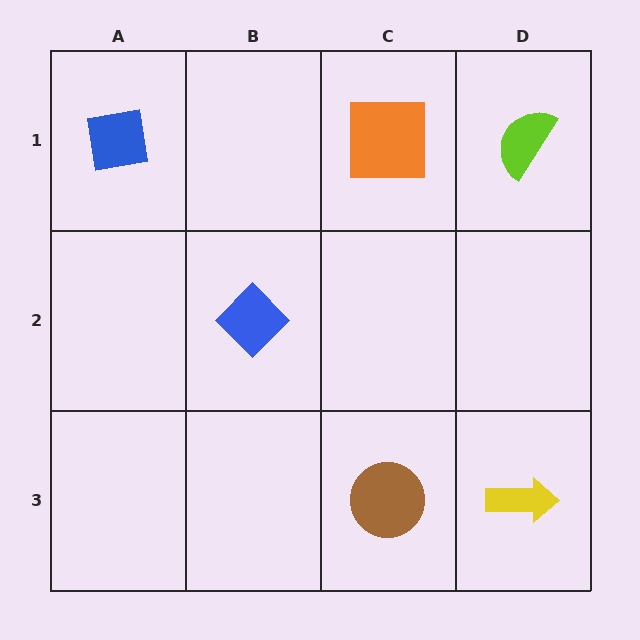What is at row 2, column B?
A blue diamond.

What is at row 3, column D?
A yellow arrow.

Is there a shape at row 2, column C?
No, that cell is empty.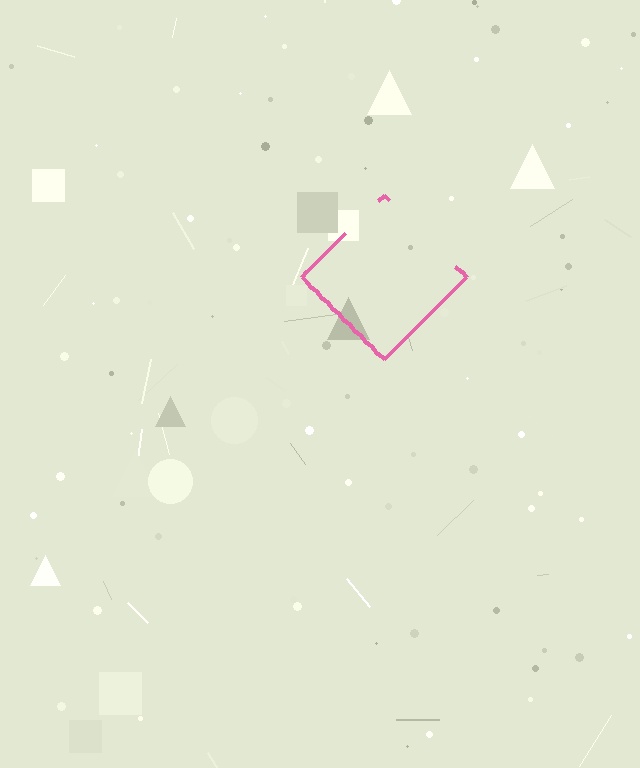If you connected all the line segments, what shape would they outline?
They would outline a diamond.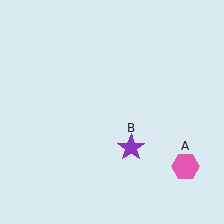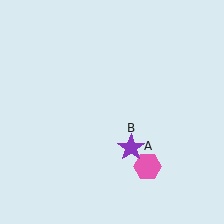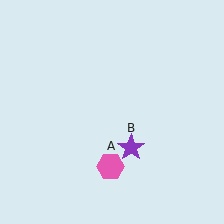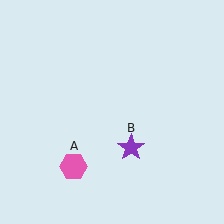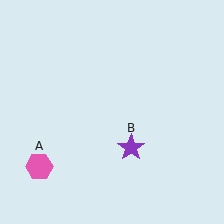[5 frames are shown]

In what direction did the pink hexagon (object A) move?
The pink hexagon (object A) moved left.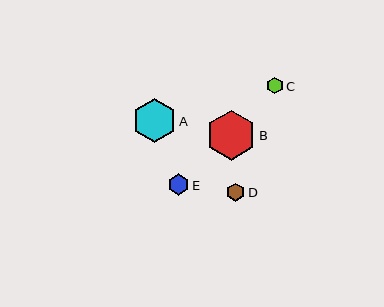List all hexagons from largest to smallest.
From largest to smallest: B, A, E, D, C.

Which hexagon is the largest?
Hexagon B is the largest with a size of approximately 50 pixels.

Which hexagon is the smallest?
Hexagon C is the smallest with a size of approximately 17 pixels.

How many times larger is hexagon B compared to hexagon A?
Hexagon B is approximately 1.1 times the size of hexagon A.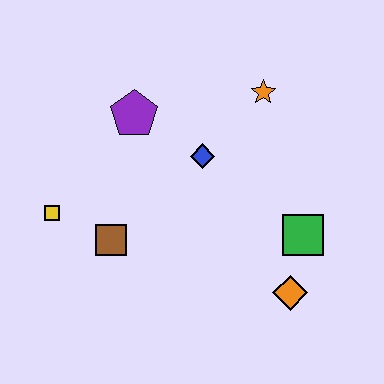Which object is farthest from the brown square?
The orange star is farthest from the brown square.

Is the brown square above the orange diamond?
Yes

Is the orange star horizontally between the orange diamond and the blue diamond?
Yes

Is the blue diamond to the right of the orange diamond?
No